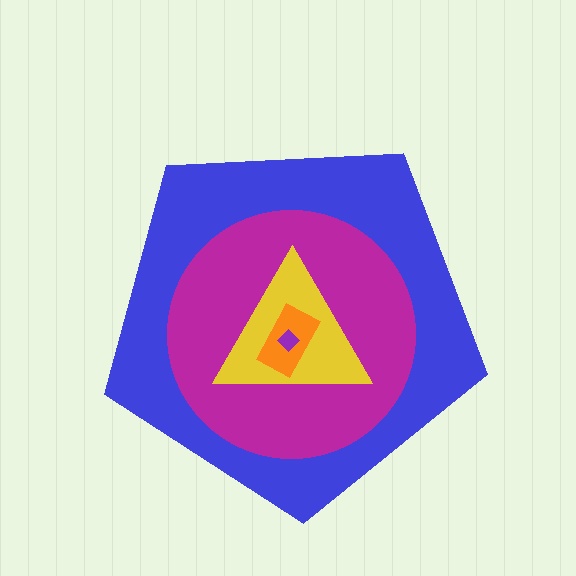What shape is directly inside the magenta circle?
The yellow triangle.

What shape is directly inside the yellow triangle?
The orange rectangle.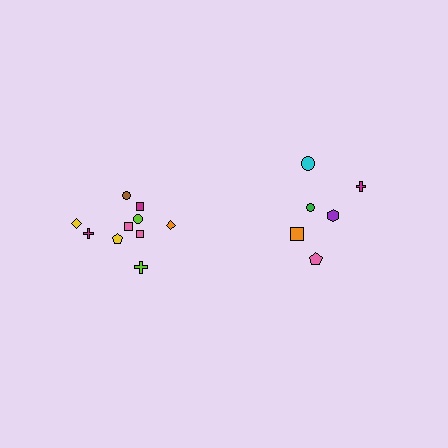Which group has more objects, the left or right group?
The left group.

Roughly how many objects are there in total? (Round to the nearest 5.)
Roughly 15 objects in total.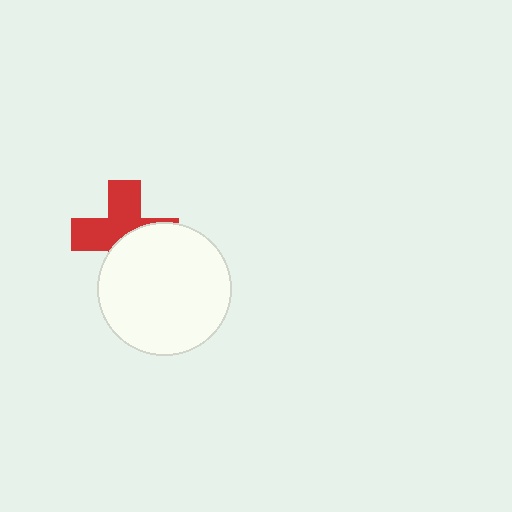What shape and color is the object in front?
The object in front is a white circle.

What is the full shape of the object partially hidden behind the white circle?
The partially hidden object is a red cross.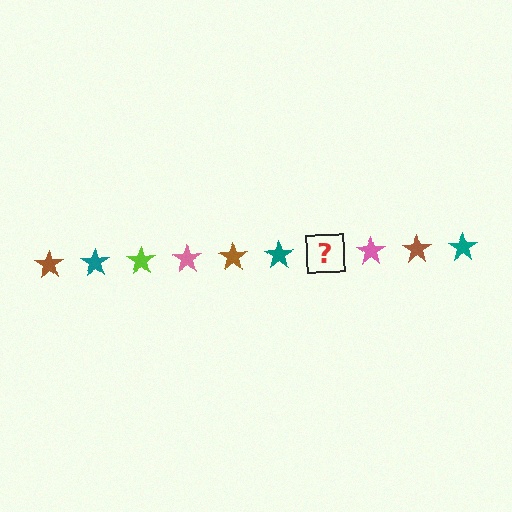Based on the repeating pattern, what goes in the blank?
The blank should be a lime star.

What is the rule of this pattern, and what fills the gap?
The rule is that the pattern cycles through brown, teal, lime, pink stars. The gap should be filled with a lime star.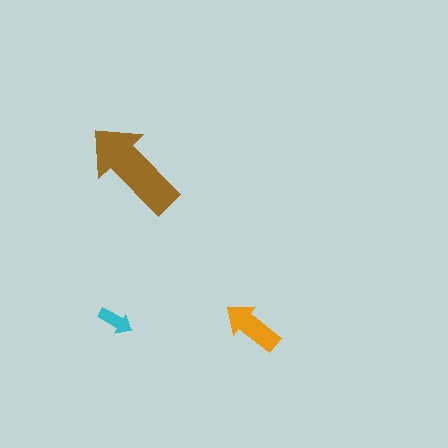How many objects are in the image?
There are 3 objects in the image.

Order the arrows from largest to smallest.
the brown one, the orange one, the cyan one.